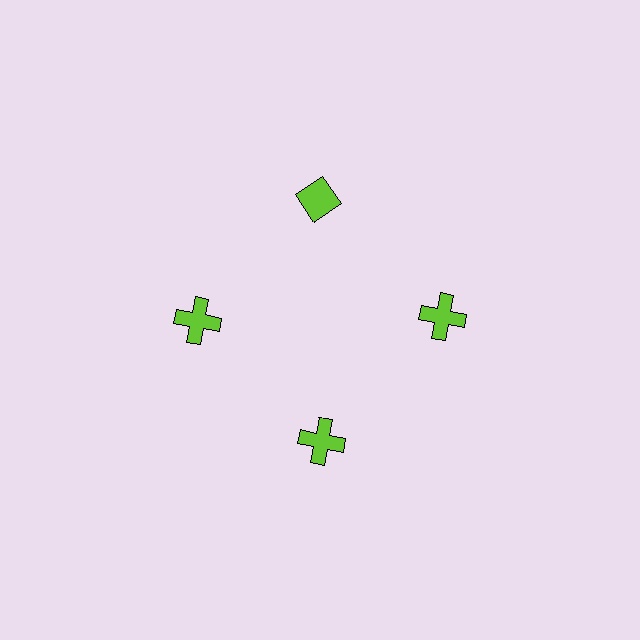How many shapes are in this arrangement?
There are 4 shapes arranged in a ring pattern.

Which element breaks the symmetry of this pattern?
The lime diamond at roughly the 12 o'clock position breaks the symmetry. All other shapes are lime crosses.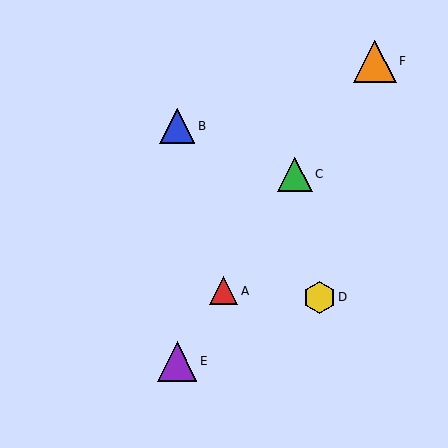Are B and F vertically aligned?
No, B is at x≈177 and F is at x≈375.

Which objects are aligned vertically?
Objects B, E are aligned vertically.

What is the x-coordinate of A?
Object A is at x≈224.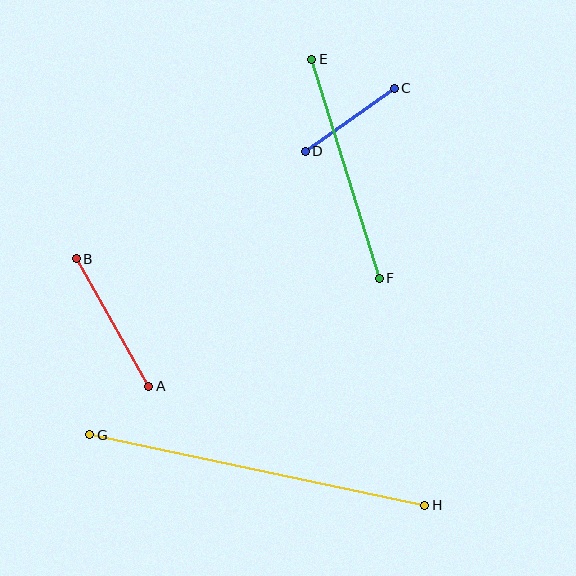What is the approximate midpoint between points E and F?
The midpoint is at approximately (345, 169) pixels.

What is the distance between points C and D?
The distance is approximately 109 pixels.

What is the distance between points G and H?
The distance is approximately 342 pixels.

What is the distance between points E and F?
The distance is approximately 229 pixels.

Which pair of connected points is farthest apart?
Points G and H are farthest apart.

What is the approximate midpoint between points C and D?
The midpoint is at approximately (350, 120) pixels.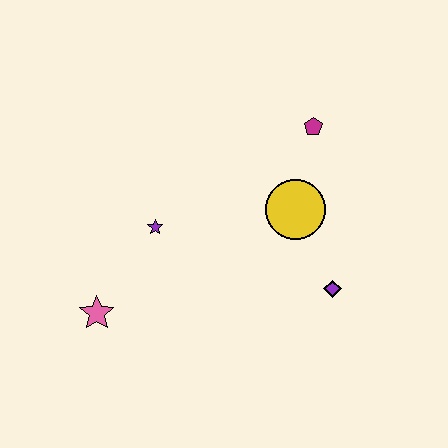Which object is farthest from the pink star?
The magenta pentagon is farthest from the pink star.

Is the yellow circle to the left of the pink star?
No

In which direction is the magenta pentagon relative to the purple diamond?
The magenta pentagon is above the purple diamond.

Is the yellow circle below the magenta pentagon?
Yes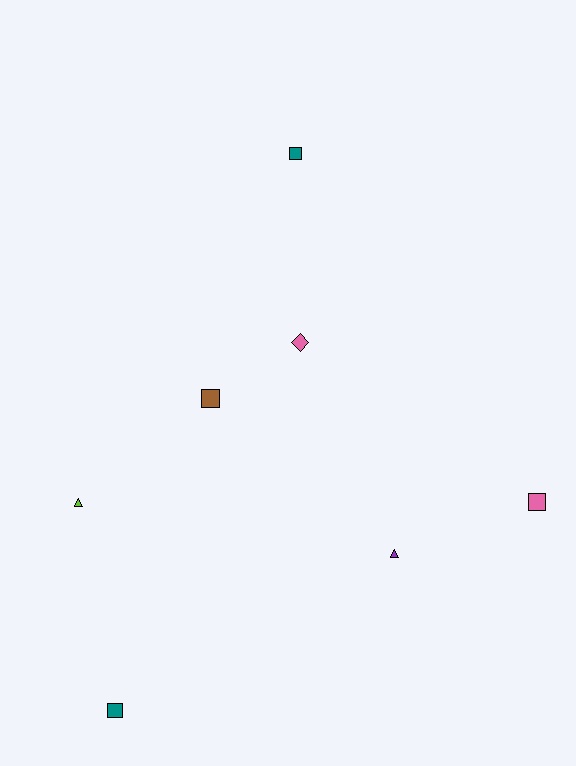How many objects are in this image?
There are 7 objects.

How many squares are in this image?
There are 4 squares.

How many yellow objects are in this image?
There are no yellow objects.